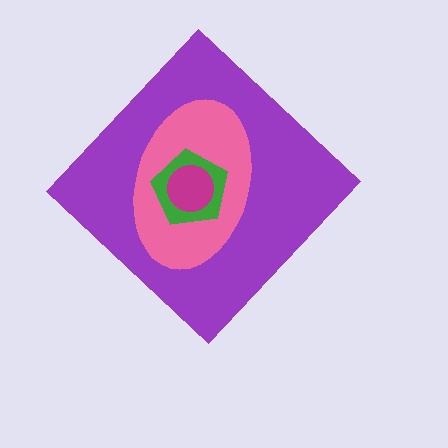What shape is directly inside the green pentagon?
The magenta circle.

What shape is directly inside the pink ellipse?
The green pentagon.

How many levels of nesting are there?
4.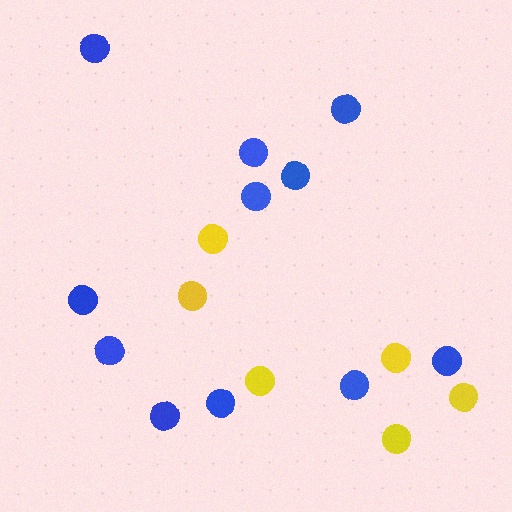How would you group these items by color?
There are 2 groups: one group of yellow circles (6) and one group of blue circles (11).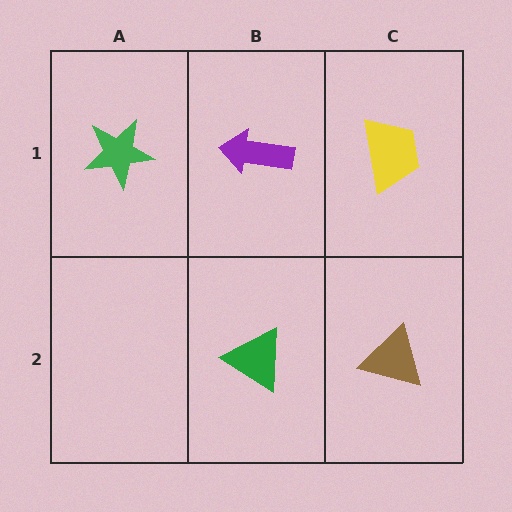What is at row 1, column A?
A green star.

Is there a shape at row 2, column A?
No, that cell is empty.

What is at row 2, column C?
A brown triangle.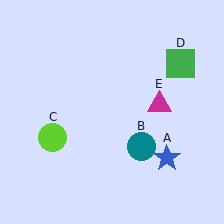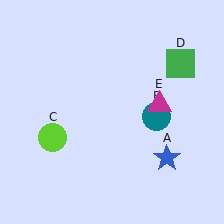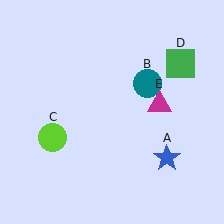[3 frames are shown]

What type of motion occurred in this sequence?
The teal circle (object B) rotated counterclockwise around the center of the scene.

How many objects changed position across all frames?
1 object changed position: teal circle (object B).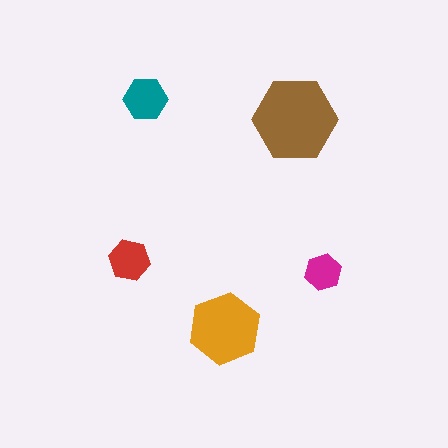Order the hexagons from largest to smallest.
the brown one, the orange one, the teal one, the red one, the magenta one.